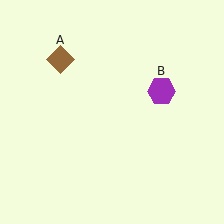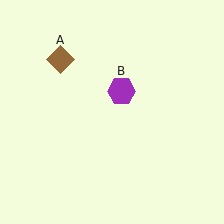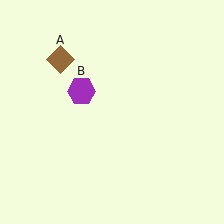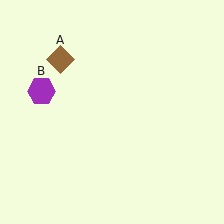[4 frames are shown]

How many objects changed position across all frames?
1 object changed position: purple hexagon (object B).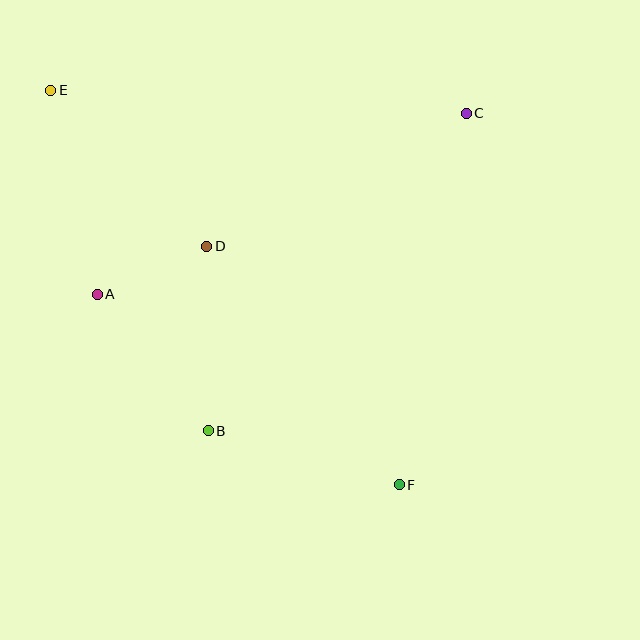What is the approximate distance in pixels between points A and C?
The distance between A and C is approximately 411 pixels.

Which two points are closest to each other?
Points A and D are closest to each other.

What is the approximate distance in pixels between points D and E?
The distance between D and E is approximately 220 pixels.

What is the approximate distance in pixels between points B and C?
The distance between B and C is approximately 409 pixels.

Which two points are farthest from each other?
Points E and F are farthest from each other.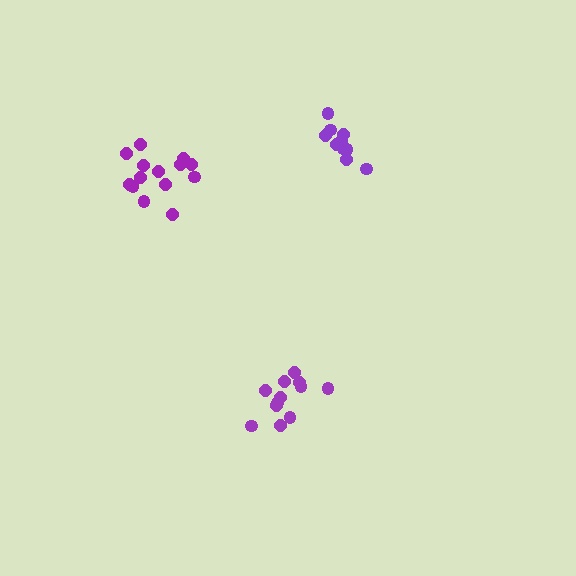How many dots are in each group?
Group 1: 11 dots, Group 2: 12 dots, Group 3: 14 dots (37 total).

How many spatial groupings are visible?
There are 3 spatial groupings.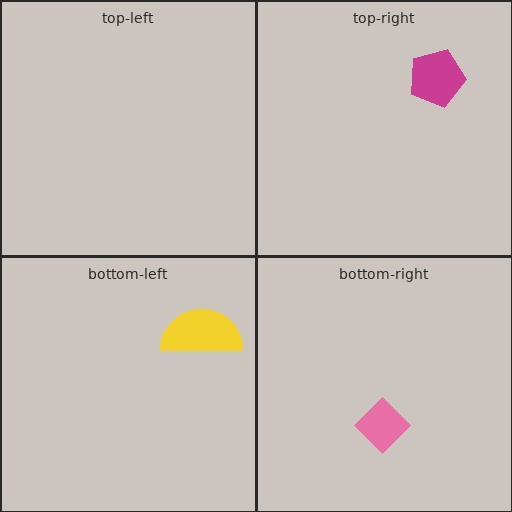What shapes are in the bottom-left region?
The yellow semicircle.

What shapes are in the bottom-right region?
The pink diamond.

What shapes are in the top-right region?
The magenta pentagon.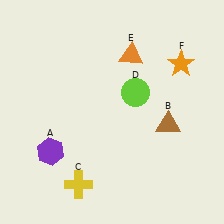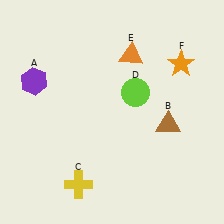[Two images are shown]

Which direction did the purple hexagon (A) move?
The purple hexagon (A) moved up.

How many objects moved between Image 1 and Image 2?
1 object moved between the two images.